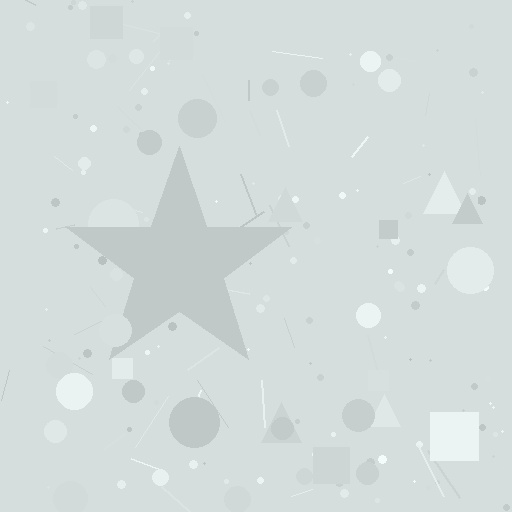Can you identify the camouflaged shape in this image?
The camouflaged shape is a star.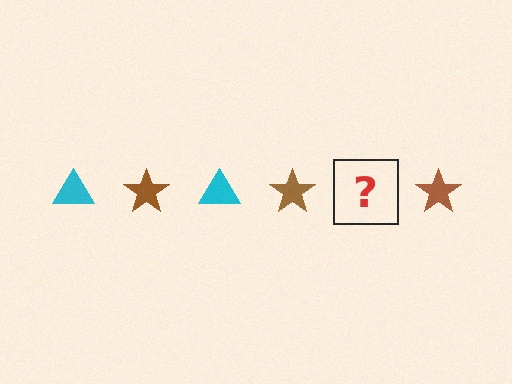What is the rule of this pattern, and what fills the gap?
The rule is that the pattern alternates between cyan triangle and brown star. The gap should be filled with a cyan triangle.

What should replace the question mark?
The question mark should be replaced with a cyan triangle.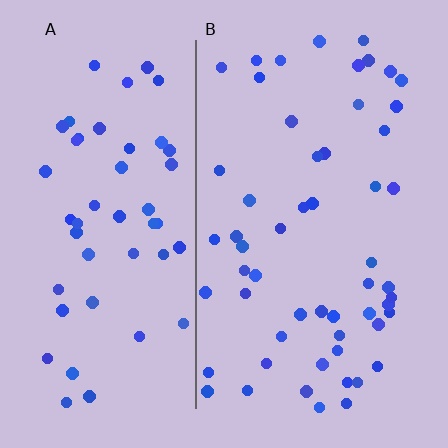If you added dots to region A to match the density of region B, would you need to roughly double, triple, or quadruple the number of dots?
Approximately double.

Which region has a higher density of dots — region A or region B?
B (the right).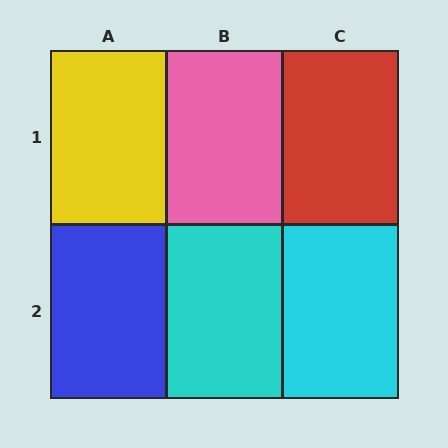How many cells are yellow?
1 cell is yellow.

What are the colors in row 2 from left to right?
Blue, cyan, cyan.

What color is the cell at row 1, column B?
Pink.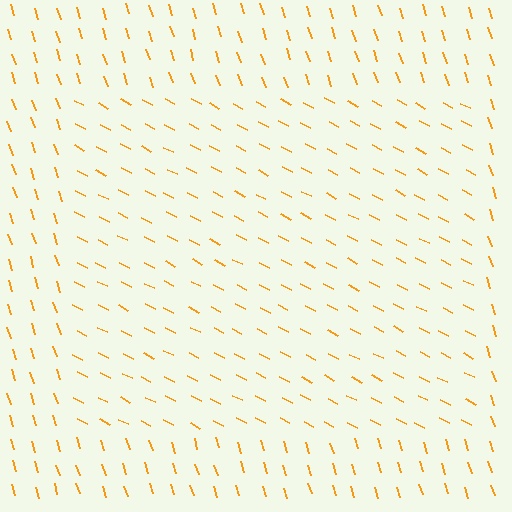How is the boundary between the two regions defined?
The boundary is defined purely by a change in line orientation (approximately 45 degrees difference). All lines are the same color and thickness.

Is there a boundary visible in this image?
Yes, there is a texture boundary formed by a change in line orientation.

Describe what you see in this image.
The image is filled with small orange line segments. A rectangle region in the image has lines oriented differently from the surrounding lines, creating a visible texture boundary.